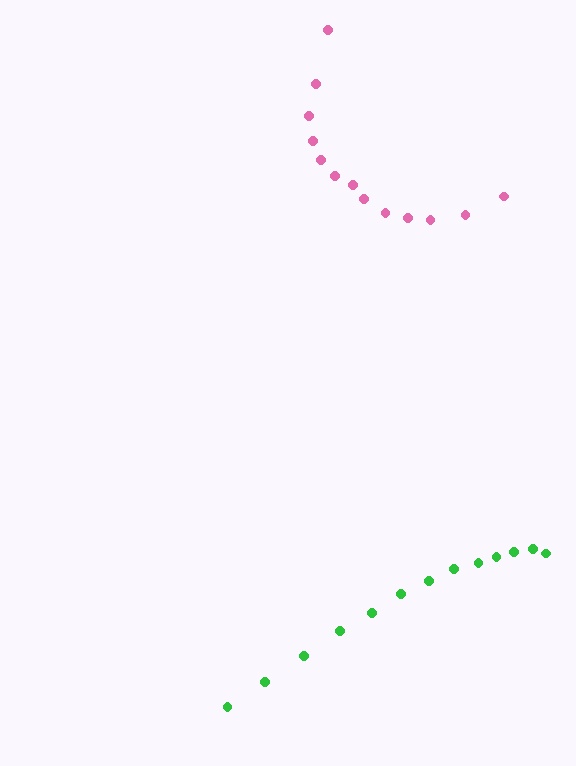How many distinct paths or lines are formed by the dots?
There are 2 distinct paths.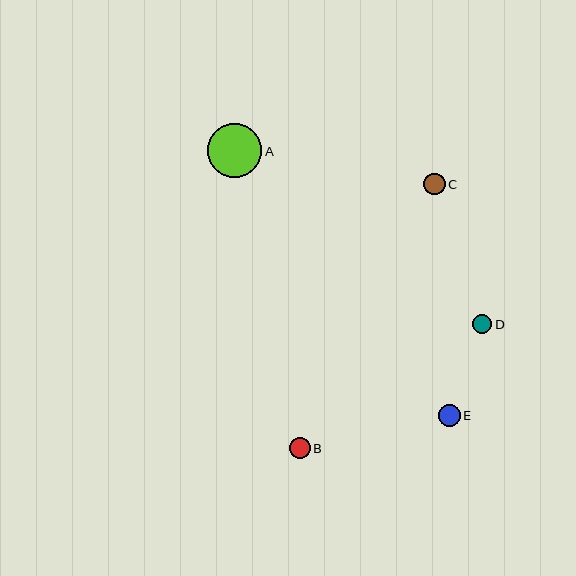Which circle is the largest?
Circle A is the largest with a size of approximately 54 pixels.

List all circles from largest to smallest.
From largest to smallest: A, C, B, E, D.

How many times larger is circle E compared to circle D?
Circle E is approximately 1.1 times the size of circle D.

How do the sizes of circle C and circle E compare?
Circle C and circle E are approximately the same size.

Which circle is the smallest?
Circle D is the smallest with a size of approximately 19 pixels.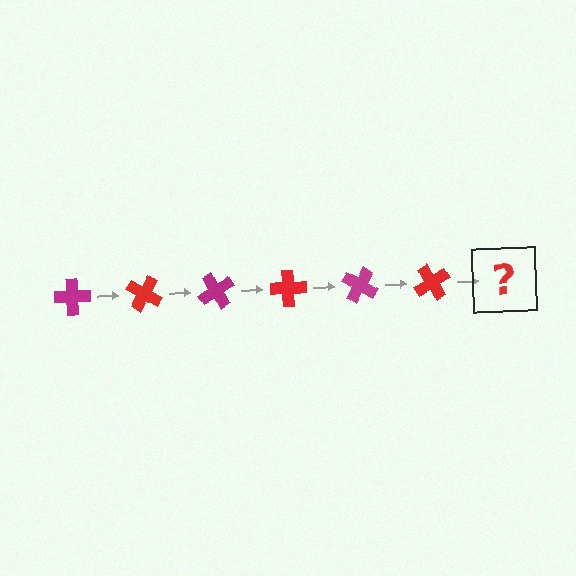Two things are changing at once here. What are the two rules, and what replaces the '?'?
The two rules are that it rotates 30 degrees each step and the color cycles through magenta and red. The '?' should be a magenta cross, rotated 180 degrees from the start.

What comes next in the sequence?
The next element should be a magenta cross, rotated 180 degrees from the start.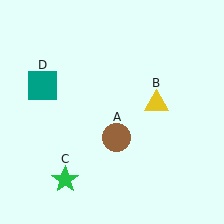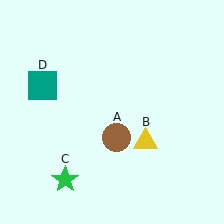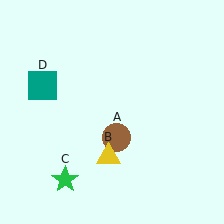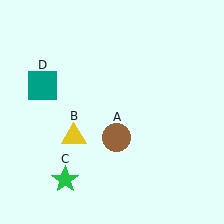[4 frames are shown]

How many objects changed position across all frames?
1 object changed position: yellow triangle (object B).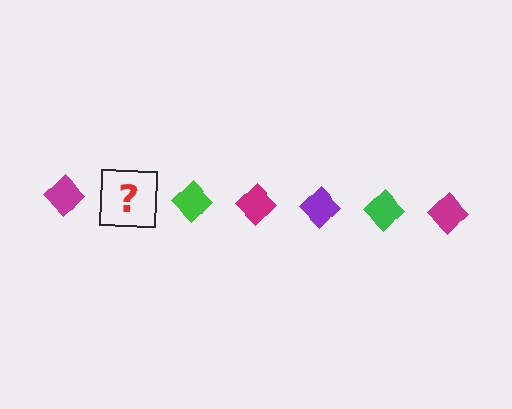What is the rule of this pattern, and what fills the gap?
The rule is that the pattern cycles through magenta, purple, green diamonds. The gap should be filled with a purple diamond.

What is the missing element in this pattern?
The missing element is a purple diamond.